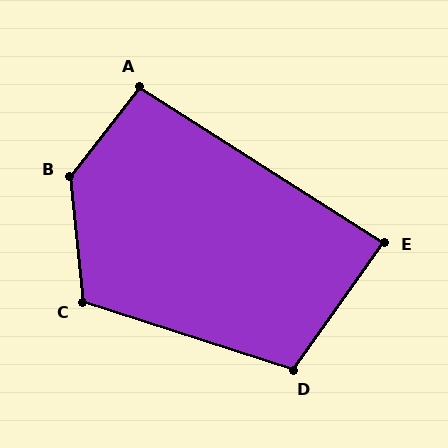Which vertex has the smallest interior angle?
E, at approximately 87 degrees.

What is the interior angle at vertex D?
Approximately 108 degrees (obtuse).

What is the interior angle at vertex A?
Approximately 95 degrees (obtuse).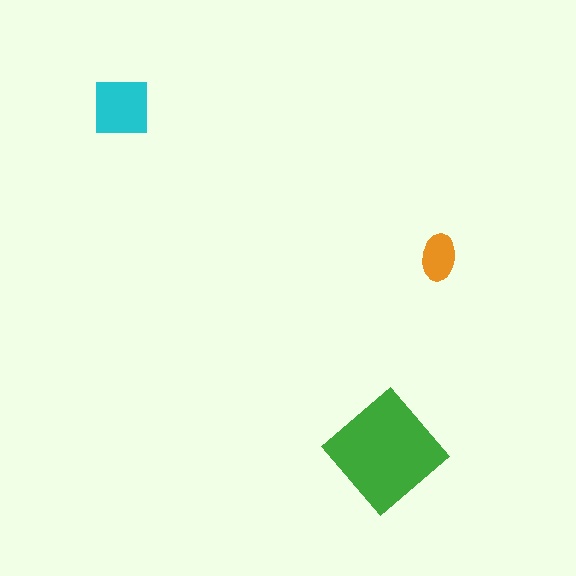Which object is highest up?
The cyan square is topmost.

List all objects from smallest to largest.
The orange ellipse, the cyan square, the green diamond.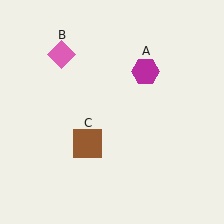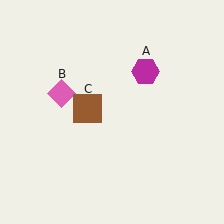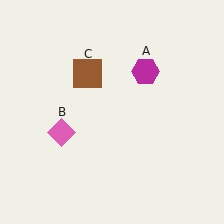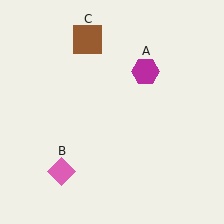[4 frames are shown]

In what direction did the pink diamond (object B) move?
The pink diamond (object B) moved down.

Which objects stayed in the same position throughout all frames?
Magenta hexagon (object A) remained stationary.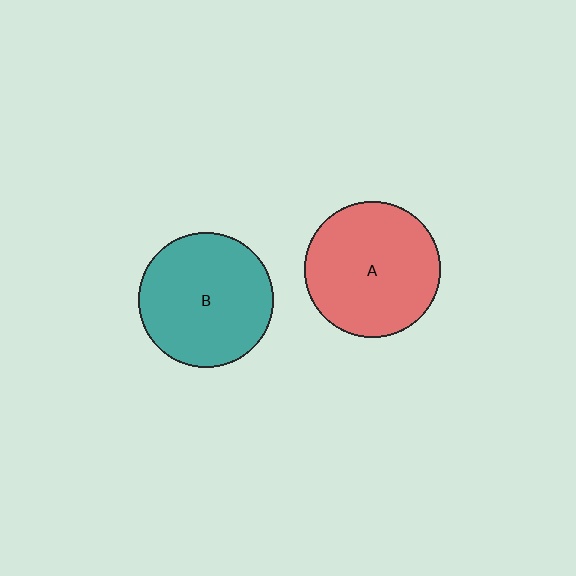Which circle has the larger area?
Circle A (red).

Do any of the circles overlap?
No, none of the circles overlap.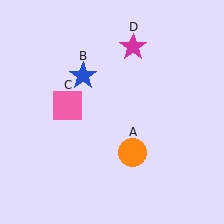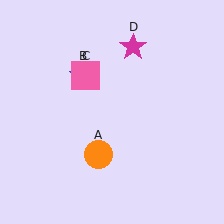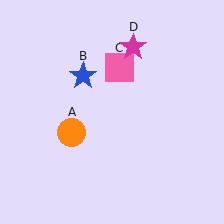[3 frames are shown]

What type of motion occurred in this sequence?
The orange circle (object A), pink square (object C) rotated clockwise around the center of the scene.